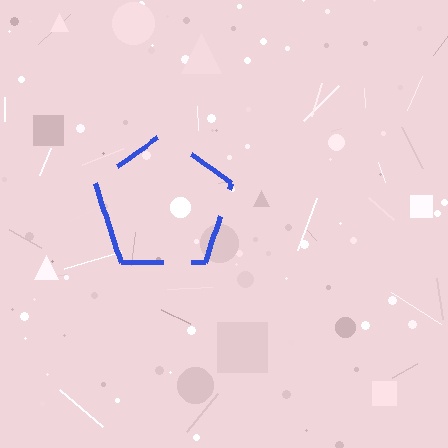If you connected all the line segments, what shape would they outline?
They would outline a pentagon.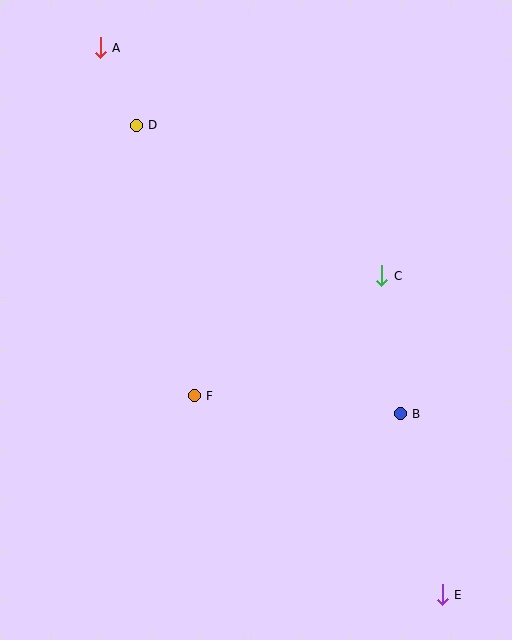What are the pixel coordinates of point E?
Point E is at (442, 595).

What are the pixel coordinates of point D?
Point D is at (136, 125).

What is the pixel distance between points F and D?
The distance between F and D is 277 pixels.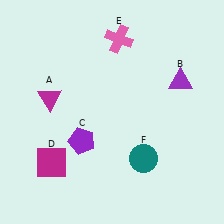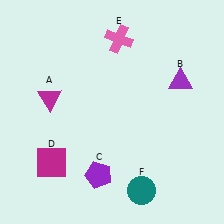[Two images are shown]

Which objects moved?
The objects that moved are: the purple pentagon (C), the teal circle (F).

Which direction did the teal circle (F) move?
The teal circle (F) moved down.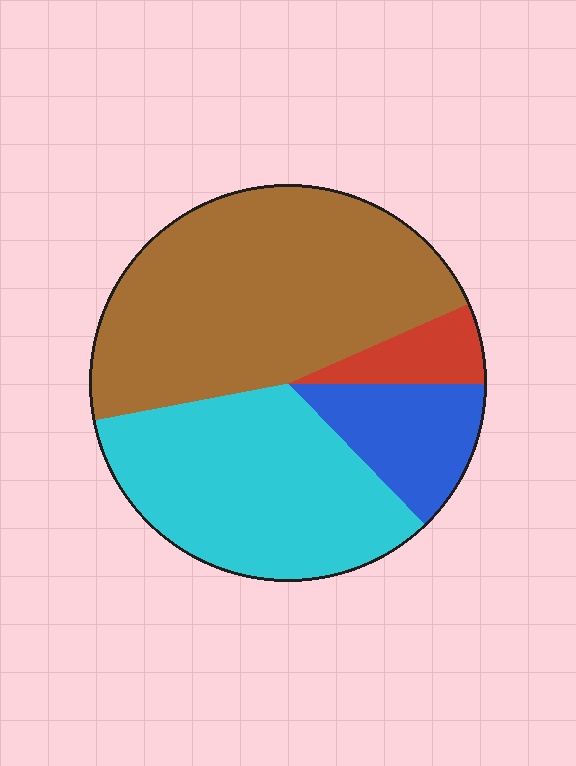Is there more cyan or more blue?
Cyan.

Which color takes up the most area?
Brown, at roughly 45%.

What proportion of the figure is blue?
Blue takes up about one eighth (1/8) of the figure.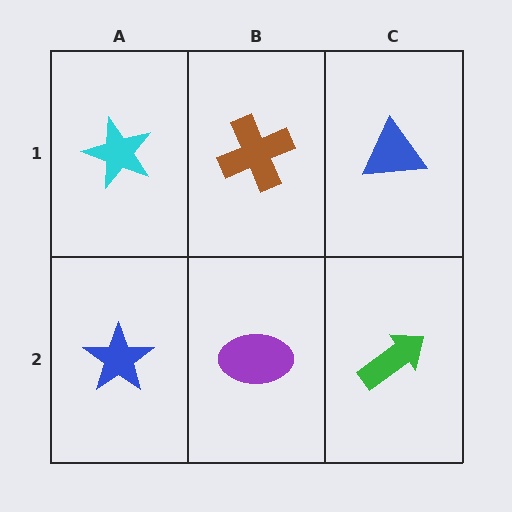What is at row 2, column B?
A purple ellipse.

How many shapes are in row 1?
3 shapes.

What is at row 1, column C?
A blue triangle.